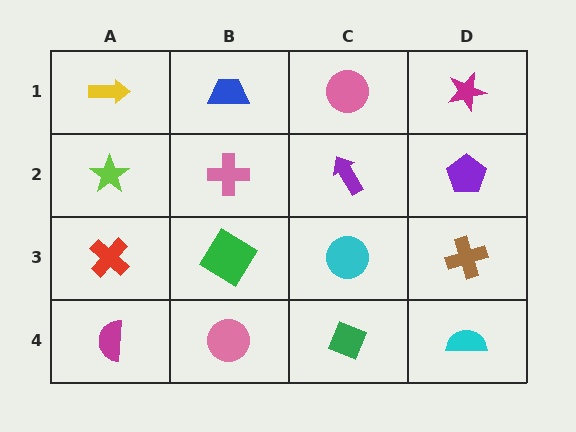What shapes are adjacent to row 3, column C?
A purple arrow (row 2, column C), a green diamond (row 4, column C), a green diamond (row 3, column B), a brown cross (row 3, column D).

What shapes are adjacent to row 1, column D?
A purple pentagon (row 2, column D), a pink circle (row 1, column C).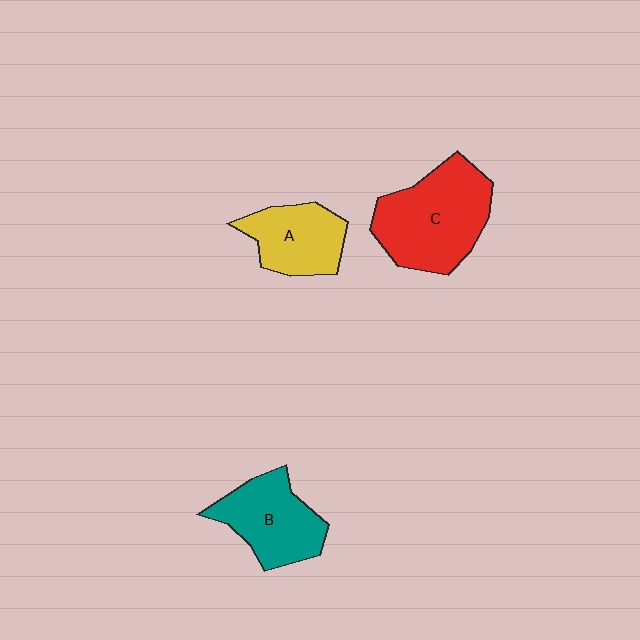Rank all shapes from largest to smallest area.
From largest to smallest: C (red), B (teal), A (yellow).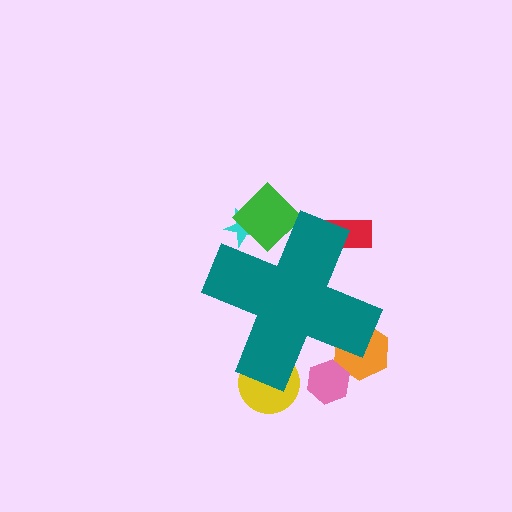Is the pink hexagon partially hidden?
Yes, the pink hexagon is partially hidden behind the teal cross.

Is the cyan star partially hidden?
Yes, the cyan star is partially hidden behind the teal cross.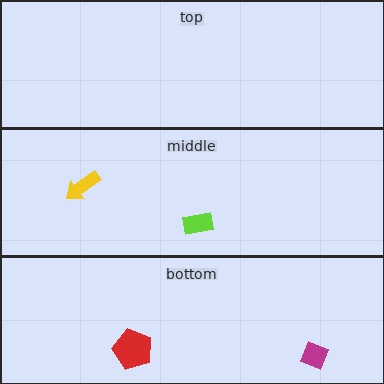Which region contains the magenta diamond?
The bottom region.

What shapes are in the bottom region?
The magenta diamond, the red pentagon.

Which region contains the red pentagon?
The bottom region.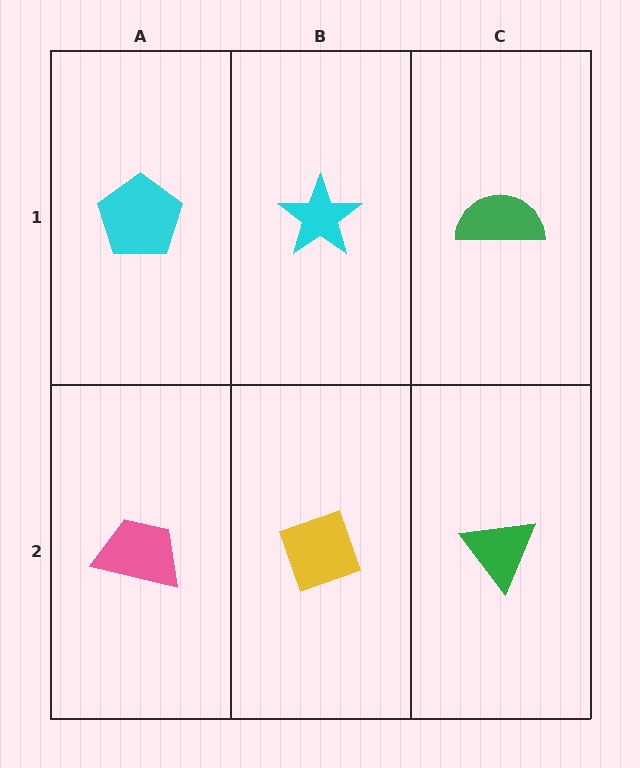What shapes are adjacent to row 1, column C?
A green triangle (row 2, column C), a cyan star (row 1, column B).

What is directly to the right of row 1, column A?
A cyan star.